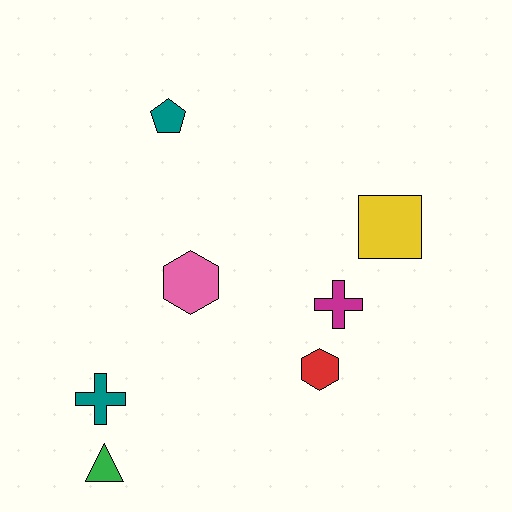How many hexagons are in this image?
There are 2 hexagons.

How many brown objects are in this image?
There are no brown objects.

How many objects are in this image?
There are 7 objects.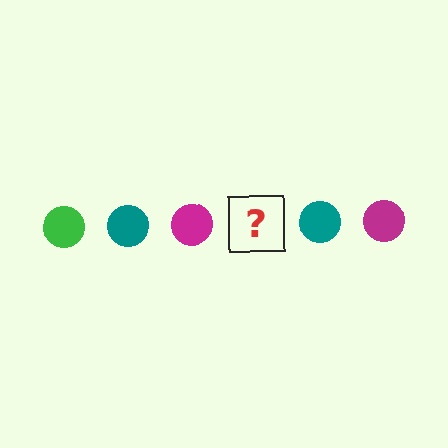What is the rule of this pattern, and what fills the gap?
The rule is that the pattern cycles through green, teal, magenta circles. The gap should be filled with a green circle.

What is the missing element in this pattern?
The missing element is a green circle.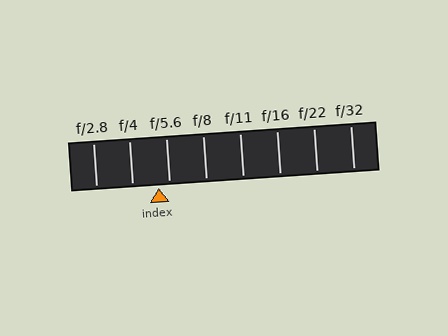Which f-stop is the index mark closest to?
The index mark is closest to f/5.6.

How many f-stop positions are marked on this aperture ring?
There are 8 f-stop positions marked.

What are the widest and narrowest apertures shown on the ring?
The widest aperture shown is f/2.8 and the narrowest is f/32.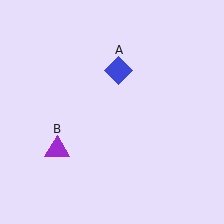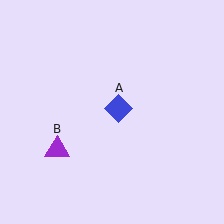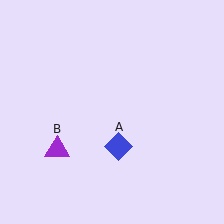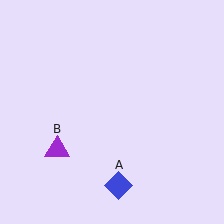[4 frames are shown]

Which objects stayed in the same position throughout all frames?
Purple triangle (object B) remained stationary.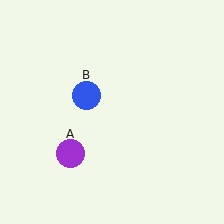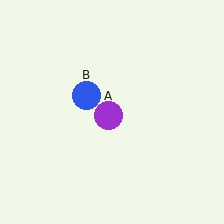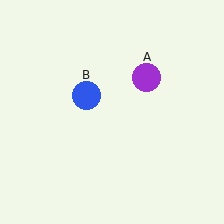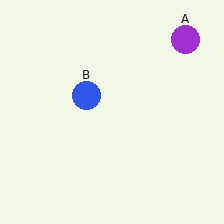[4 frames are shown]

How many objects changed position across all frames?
1 object changed position: purple circle (object A).